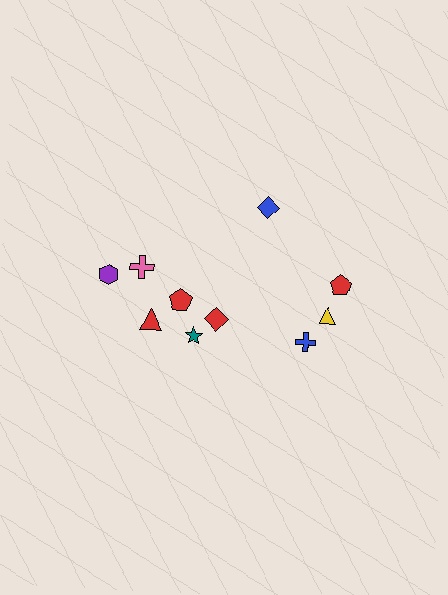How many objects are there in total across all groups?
There are 10 objects.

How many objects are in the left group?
There are 6 objects.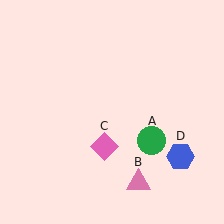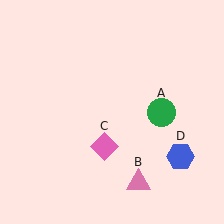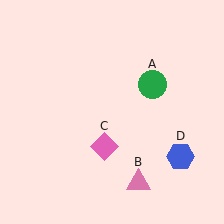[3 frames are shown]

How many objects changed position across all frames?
1 object changed position: green circle (object A).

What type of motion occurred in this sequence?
The green circle (object A) rotated counterclockwise around the center of the scene.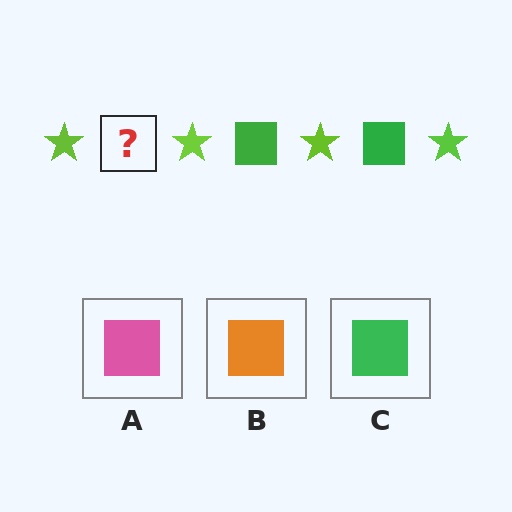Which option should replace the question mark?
Option C.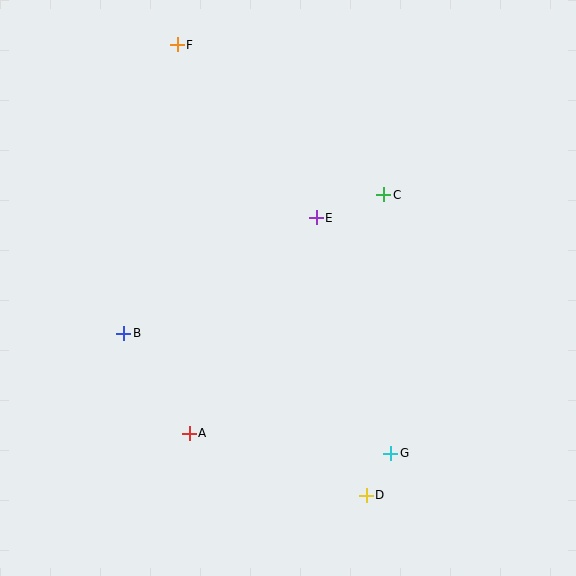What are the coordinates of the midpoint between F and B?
The midpoint between F and B is at (151, 189).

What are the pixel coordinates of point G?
Point G is at (391, 453).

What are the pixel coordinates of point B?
Point B is at (124, 333).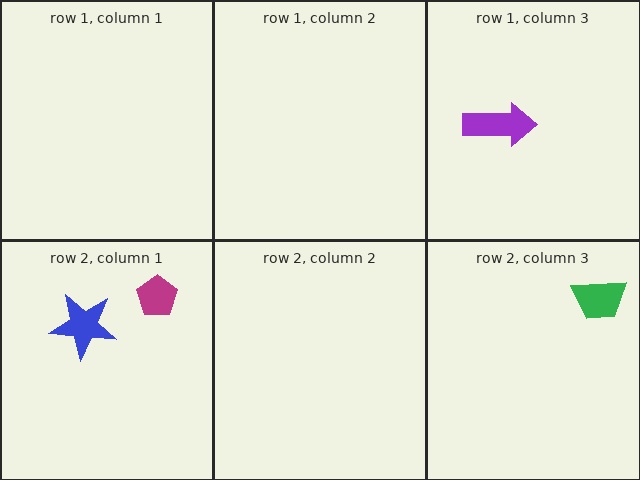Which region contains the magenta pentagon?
The row 2, column 1 region.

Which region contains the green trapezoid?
The row 2, column 3 region.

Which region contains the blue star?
The row 2, column 1 region.